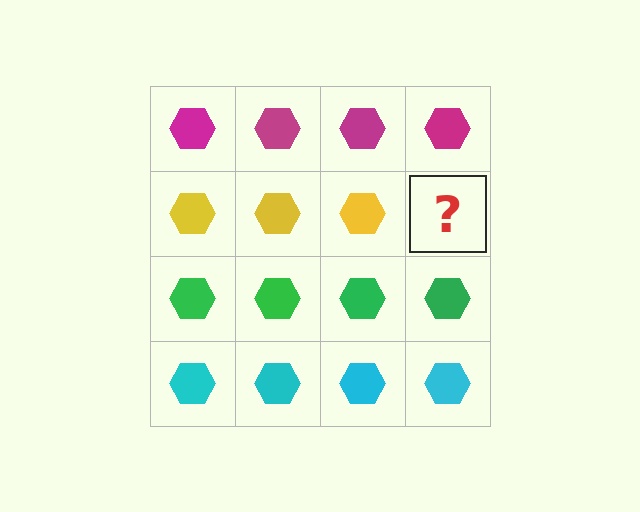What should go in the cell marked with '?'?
The missing cell should contain a yellow hexagon.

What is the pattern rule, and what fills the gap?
The rule is that each row has a consistent color. The gap should be filled with a yellow hexagon.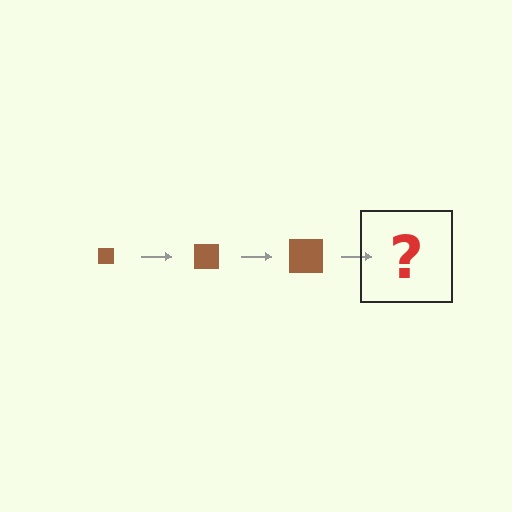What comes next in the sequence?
The next element should be a brown square, larger than the previous one.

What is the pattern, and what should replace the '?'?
The pattern is that the square gets progressively larger each step. The '?' should be a brown square, larger than the previous one.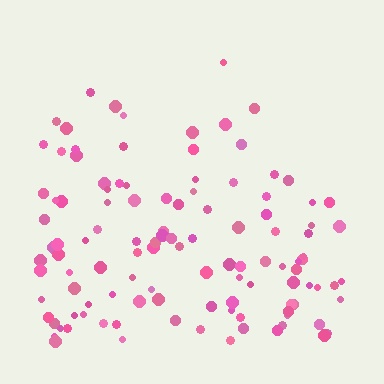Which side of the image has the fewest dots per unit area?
The top.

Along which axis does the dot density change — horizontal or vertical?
Vertical.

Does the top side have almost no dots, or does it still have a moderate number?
Still a moderate number, just noticeably fewer than the bottom.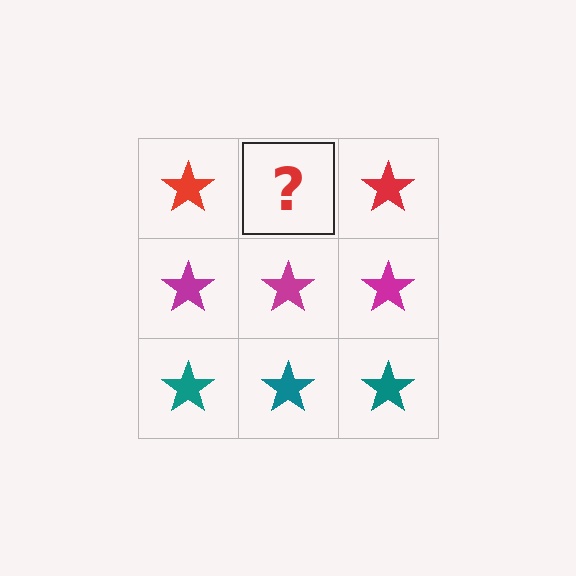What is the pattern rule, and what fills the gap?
The rule is that each row has a consistent color. The gap should be filled with a red star.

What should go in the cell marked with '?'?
The missing cell should contain a red star.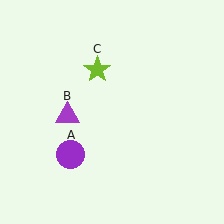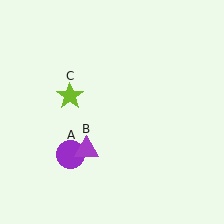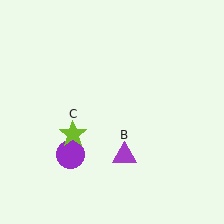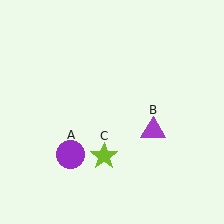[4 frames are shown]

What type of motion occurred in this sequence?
The purple triangle (object B), lime star (object C) rotated counterclockwise around the center of the scene.